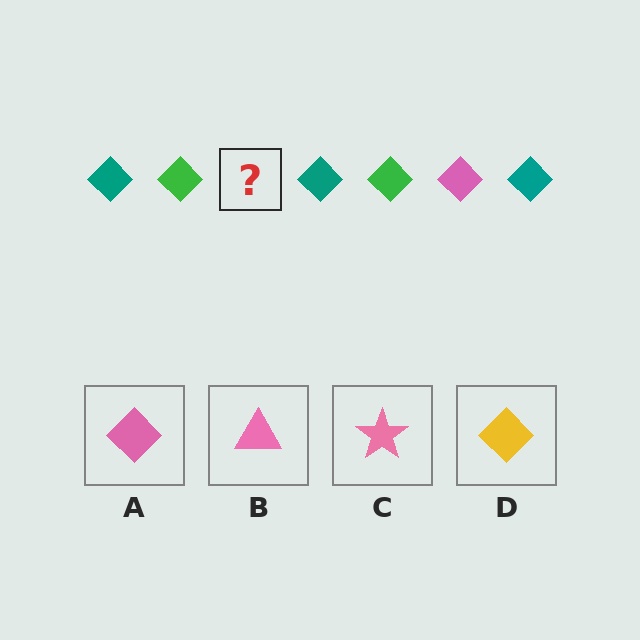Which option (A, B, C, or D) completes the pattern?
A.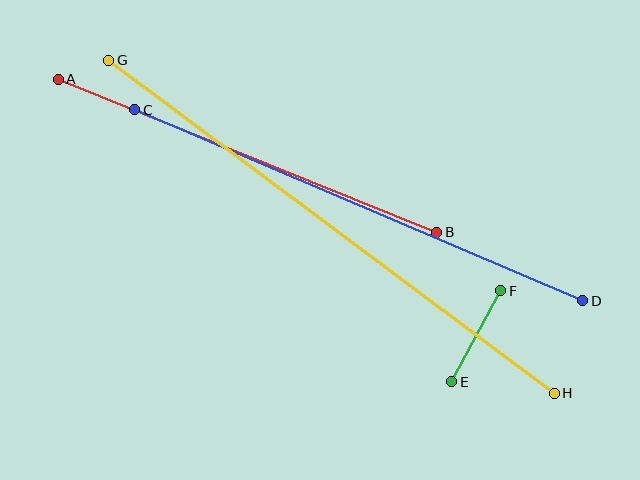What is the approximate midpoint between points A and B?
The midpoint is at approximately (247, 156) pixels.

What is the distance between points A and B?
The distance is approximately 409 pixels.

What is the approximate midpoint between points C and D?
The midpoint is at approximately (359, 205) pixels.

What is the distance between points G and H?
The distance is approximately 556 pixels.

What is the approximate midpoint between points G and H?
The midpoint is at approximately (331, 227) pixels.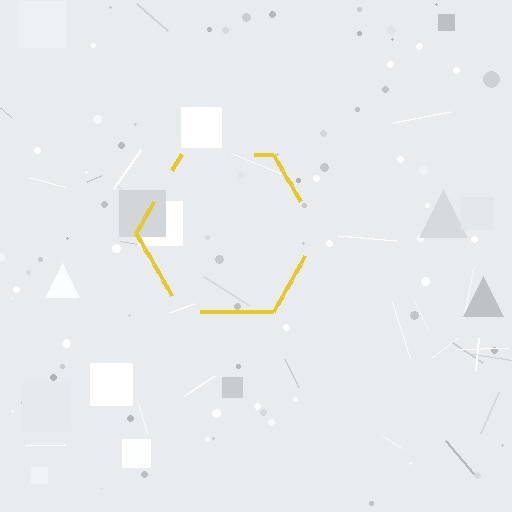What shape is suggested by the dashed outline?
The dashed outline suggests a hexagon.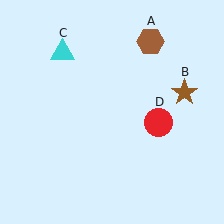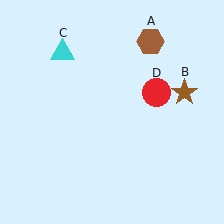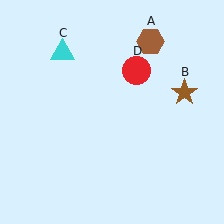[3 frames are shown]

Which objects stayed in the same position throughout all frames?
Brown hexagon (object A) and brown star (object B) and cyan triangle (object C) remained stationary.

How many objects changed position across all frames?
1 object changed position: red circle (object D).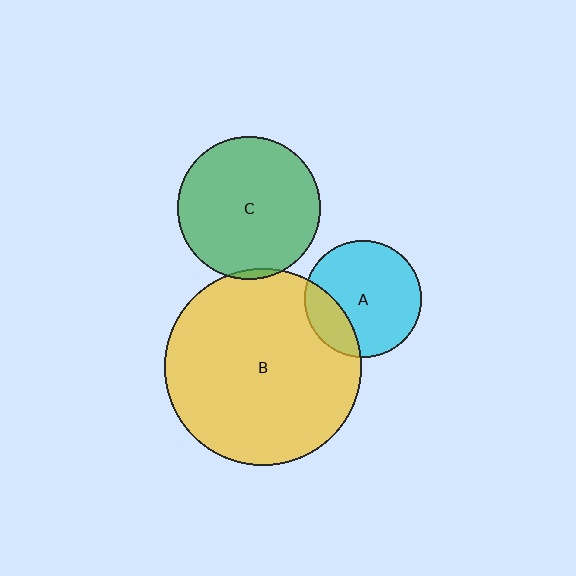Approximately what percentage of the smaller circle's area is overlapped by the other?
Approximately 5%.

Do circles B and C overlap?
Yes.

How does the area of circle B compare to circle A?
Approximately 2.8 times.